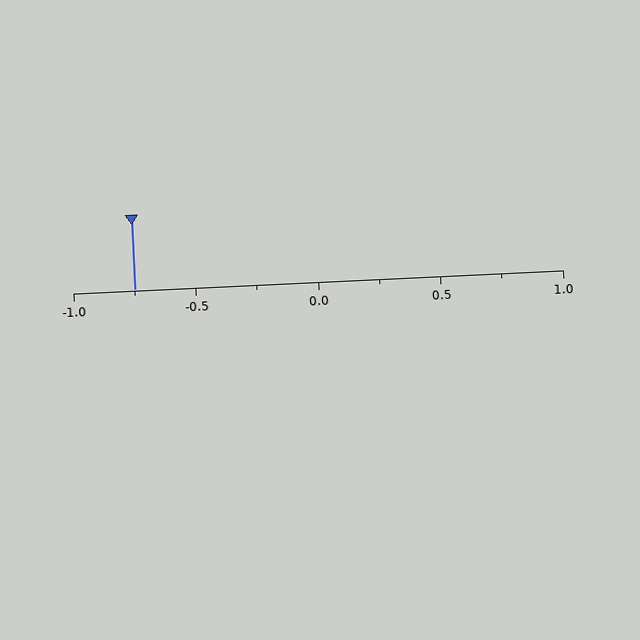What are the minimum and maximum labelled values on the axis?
The axis runs from -1.0 to 1.0.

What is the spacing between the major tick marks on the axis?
The major ticks are spaced 0.5 apart.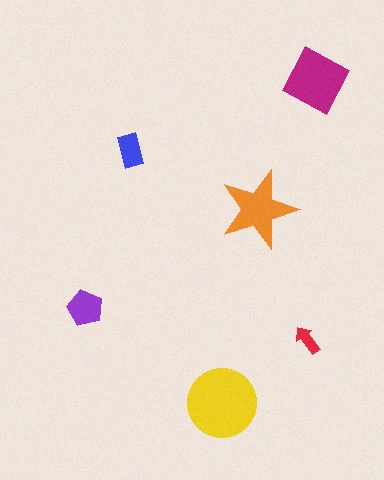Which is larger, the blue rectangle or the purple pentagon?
The purple pentagon.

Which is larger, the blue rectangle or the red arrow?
The blue rectangle.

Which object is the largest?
The yellow circle.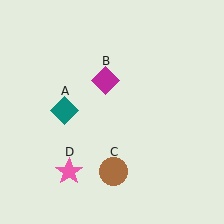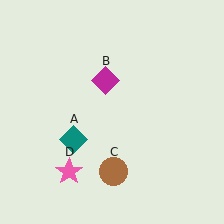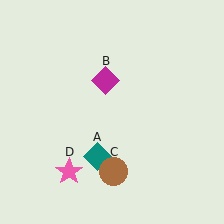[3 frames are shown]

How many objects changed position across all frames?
1 object changed position: teal diamond (object A).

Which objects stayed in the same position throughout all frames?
Magenta diamond (object B) and brown circle (object C) and pink star (object D) remained stationary.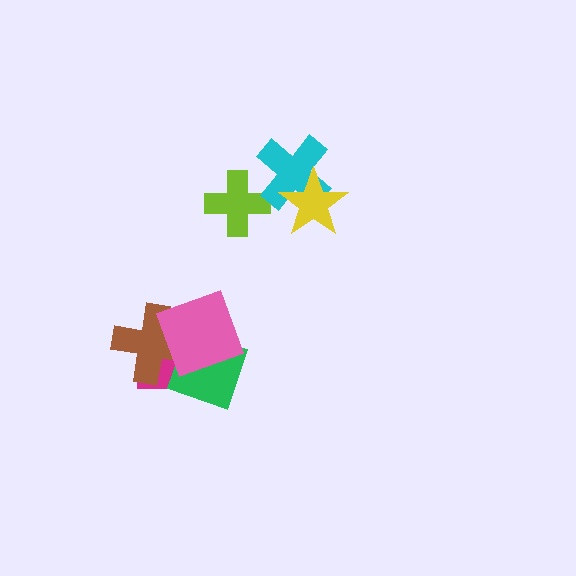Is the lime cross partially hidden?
Yes, it is partially covered by another shape.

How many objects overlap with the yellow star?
1 object overlaps with the yellow star.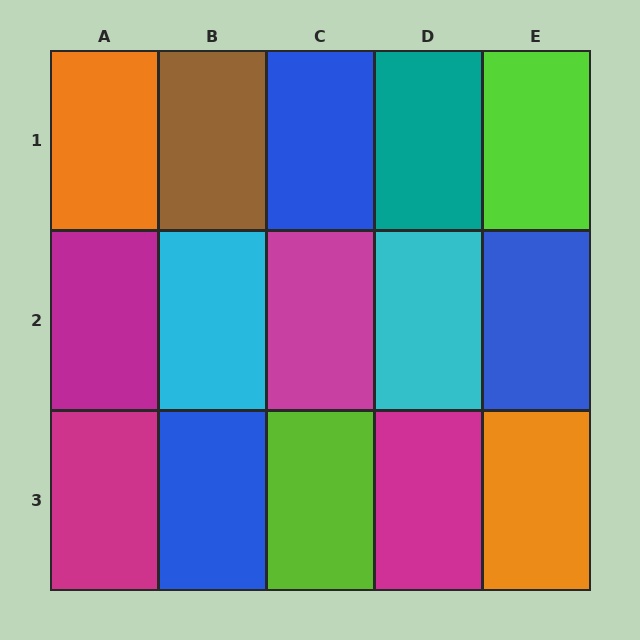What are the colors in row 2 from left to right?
Magenta, cyan, magenta, cyan, blue.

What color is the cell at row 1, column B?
Brown.